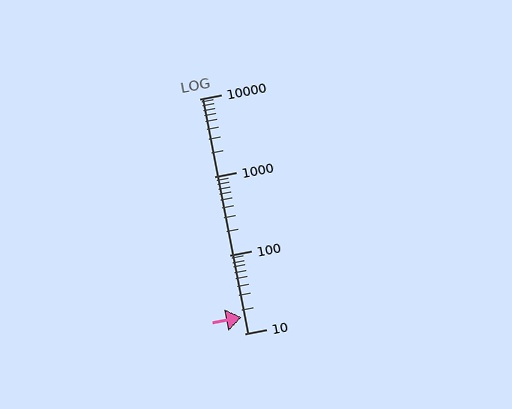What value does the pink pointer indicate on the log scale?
The pointer indicates approximately 16.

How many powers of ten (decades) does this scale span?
The scale spans 3 decades, from 10 to 10000.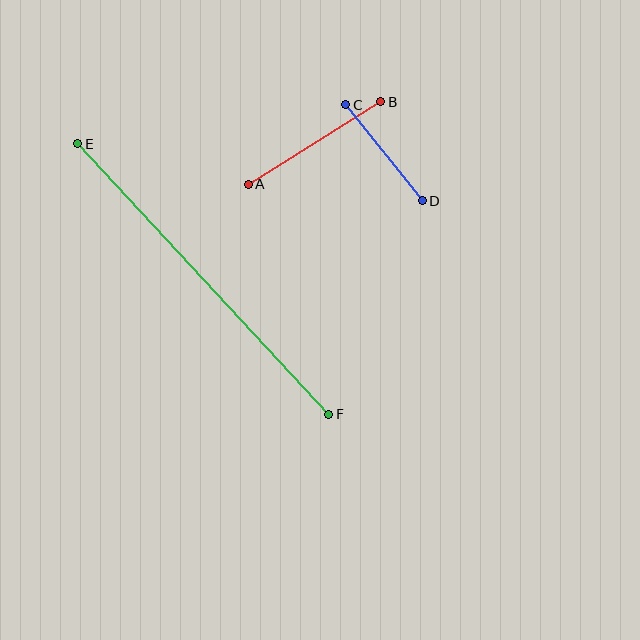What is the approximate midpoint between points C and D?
The midpoint is at approximately (384, 153) pixels.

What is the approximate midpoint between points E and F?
The midpoint is at approximately (203, 279) pixels.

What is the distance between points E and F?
The distance is approximately 369 pixels.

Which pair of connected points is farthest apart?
Points E and F are farthest apart.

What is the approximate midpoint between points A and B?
The midpoint is at approximately (314, 143) pixels.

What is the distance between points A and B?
The distance is approximately 156 pixels.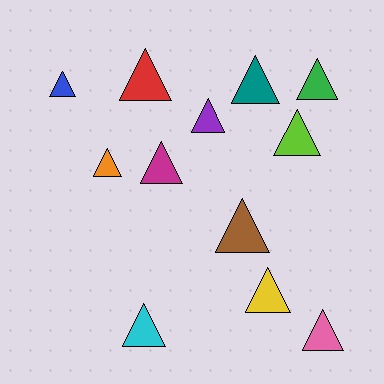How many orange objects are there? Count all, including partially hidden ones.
There is 1 orange object.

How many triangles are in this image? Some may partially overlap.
There are 12 triangles.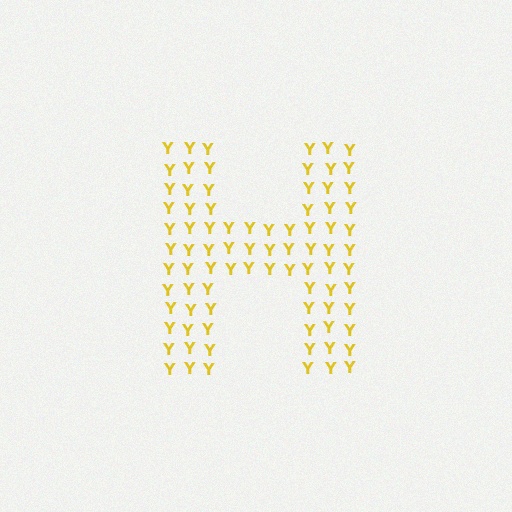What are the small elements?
The small elements are letter Y's.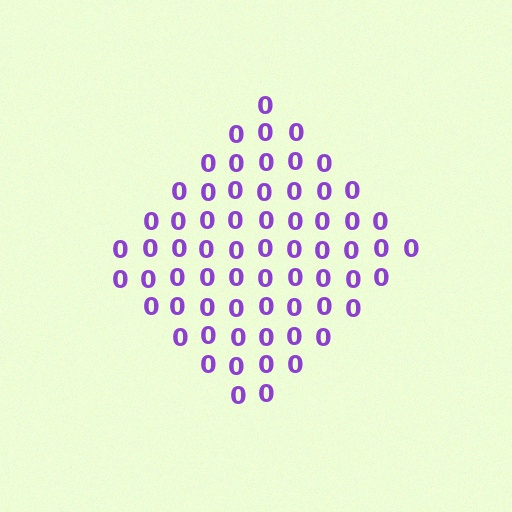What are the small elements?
The small elements are digit 0's.